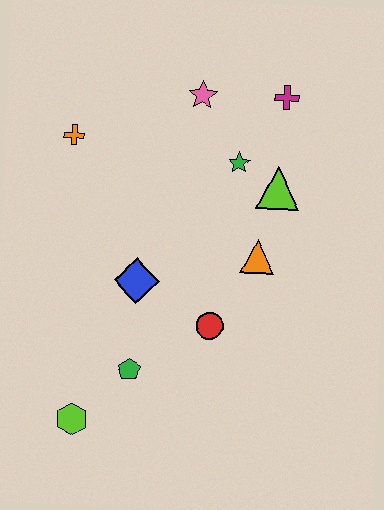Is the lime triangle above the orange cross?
No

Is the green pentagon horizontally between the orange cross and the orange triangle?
Yes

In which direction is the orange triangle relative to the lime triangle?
The orange triangle is below the lime triangle.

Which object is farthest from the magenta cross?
The lime hexagon is farthest from the magenta cross.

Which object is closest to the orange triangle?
The lime triangle is closest to the orange triangle.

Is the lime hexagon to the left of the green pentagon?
Yes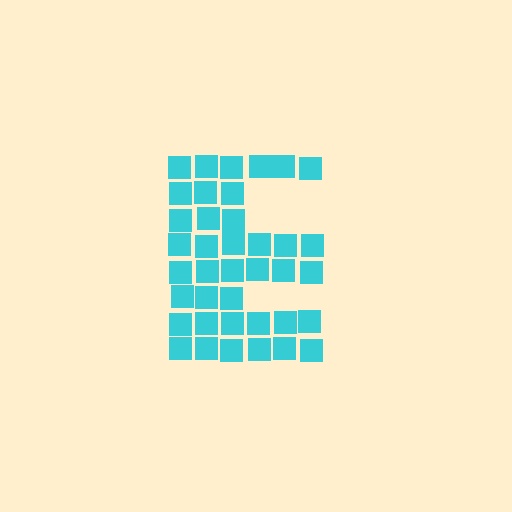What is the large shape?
The large shape is the letter E.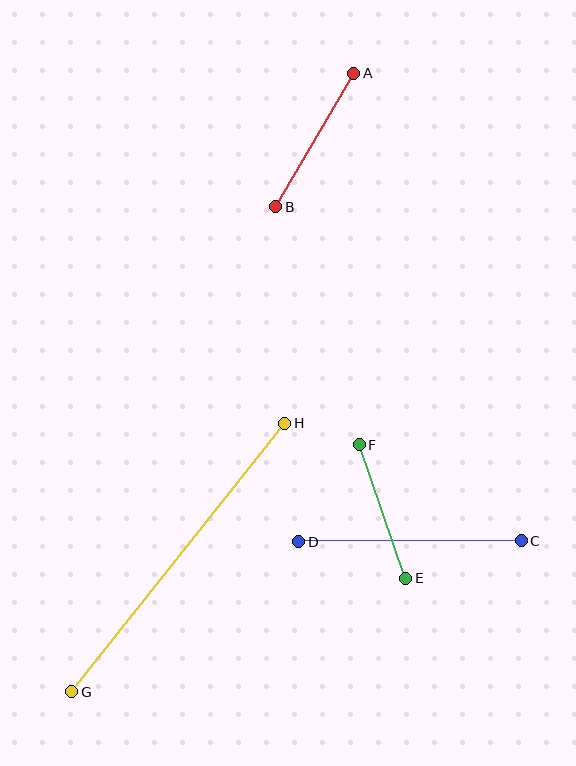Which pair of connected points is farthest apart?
Points G and H are farthest apart.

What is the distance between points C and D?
The distance is approximately 222 pixels.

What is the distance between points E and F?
The distance is approximately 141 pixels.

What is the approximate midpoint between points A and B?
The midpoint is at approximately (315, 140) pixels.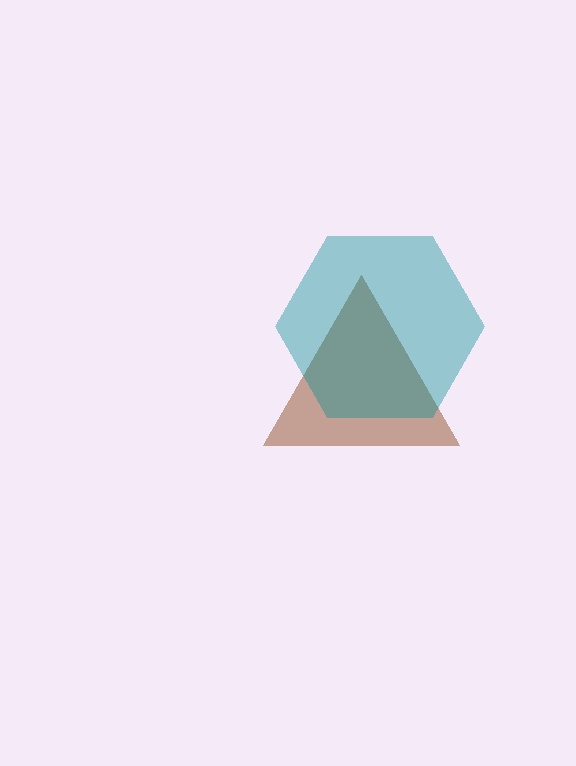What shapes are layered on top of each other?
The layered shapes are: a brown triangle, a teal hexagon.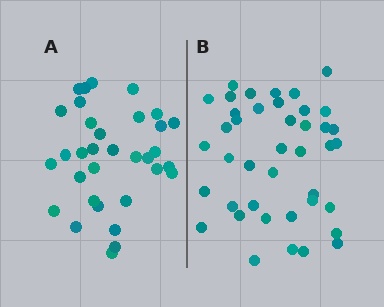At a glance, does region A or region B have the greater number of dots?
Region B (the right region) has more dots.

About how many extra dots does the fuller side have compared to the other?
Region B has roughly 8 or so more dots than region A.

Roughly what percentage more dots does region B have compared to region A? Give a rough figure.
About 25% more.